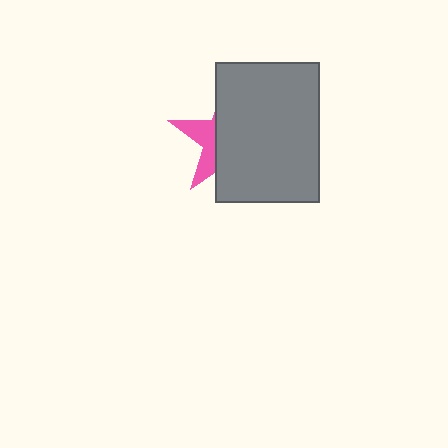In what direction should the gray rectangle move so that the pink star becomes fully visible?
The gray rectangle should move right. That is the shortest direction to clear the overlap and leave the pink star fully visible.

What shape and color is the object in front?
The object in front is a gray rectangle.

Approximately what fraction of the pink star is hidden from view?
Roughly 69% of the pink star is hidden behind the gray rectangle.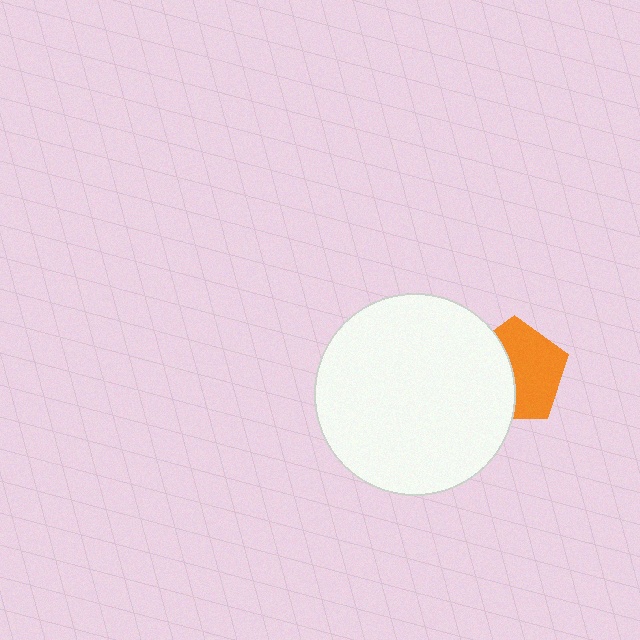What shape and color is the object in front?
The object in front is a white circle.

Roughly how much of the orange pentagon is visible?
About half of it is visible (roughly 56%).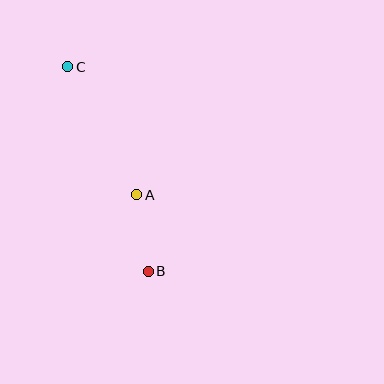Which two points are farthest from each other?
Points B and C are farthest from each other.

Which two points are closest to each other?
Points A and B are closest to each other.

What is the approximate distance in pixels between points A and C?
The distance between A and C is approximately 145 pixels.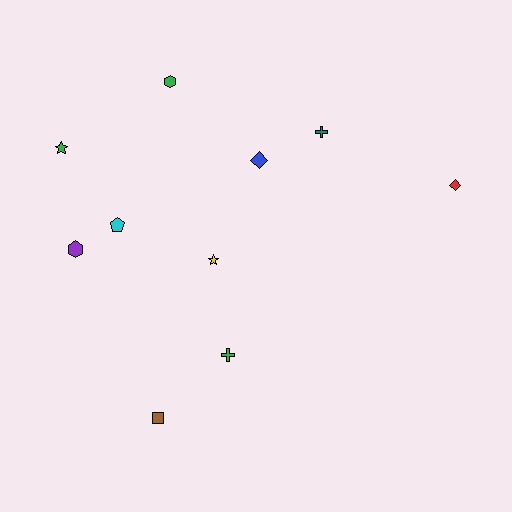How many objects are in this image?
There are 10 objects.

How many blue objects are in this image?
There is 1 blue object.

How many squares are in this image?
There is 1 square.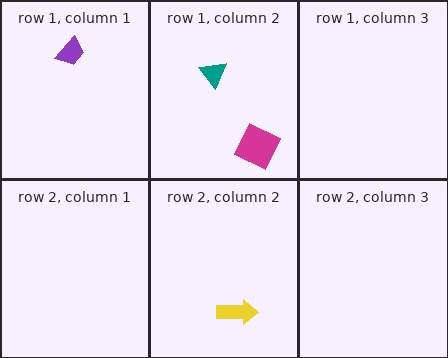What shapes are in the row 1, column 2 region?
The teal triangle, the magenta square.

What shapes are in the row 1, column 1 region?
The purple trapezoid.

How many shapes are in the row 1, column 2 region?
2.